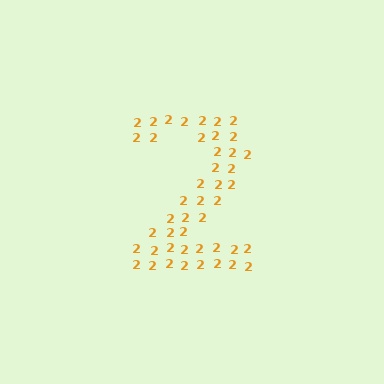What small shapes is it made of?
It is made of small digit 2's.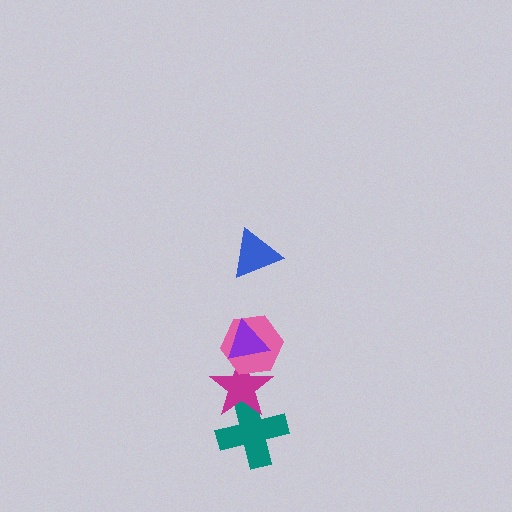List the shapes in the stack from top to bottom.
From top to bottom: the blue triangle, the purple triangle, the pink hexagon, the magenta star, the teal cross.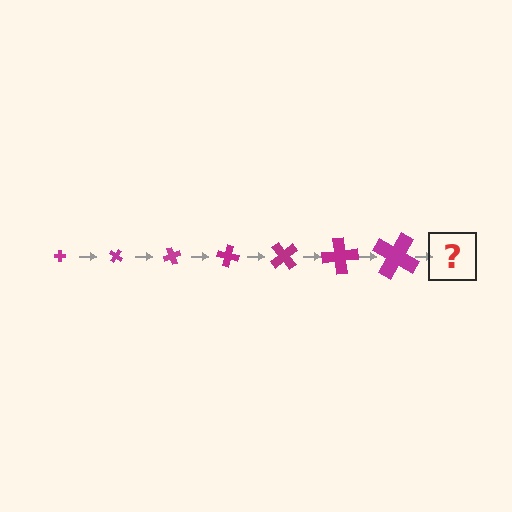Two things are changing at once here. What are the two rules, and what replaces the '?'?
The two rules are that the cross grows larger each step and it rotates 35 degrees each step. The '?' should be a cross, larger than the previous one and rotated 245 degrees from the start.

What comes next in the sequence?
The next element should be a cross, larger than the previous one and rotated 245 degrees from the start.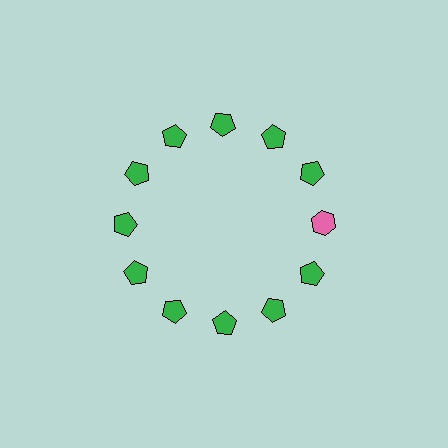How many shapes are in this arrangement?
There are 12 shapes arranged in a ring pattern.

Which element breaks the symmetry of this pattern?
The pink hexagon at roughly the 3 o'clock position breaks the symmetry. All other shapes are green pentagons.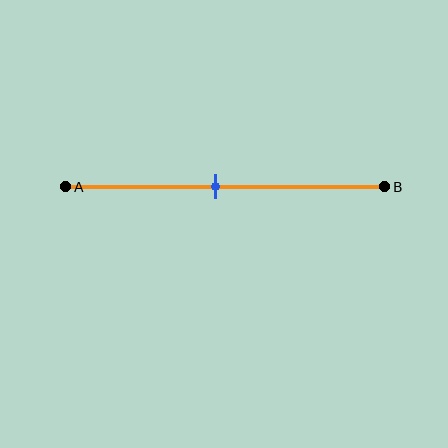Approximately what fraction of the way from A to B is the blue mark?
The blue mark is approximately 45% of the way from A to B.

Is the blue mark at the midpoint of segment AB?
Yes, the mark is approximately at the midpoint.